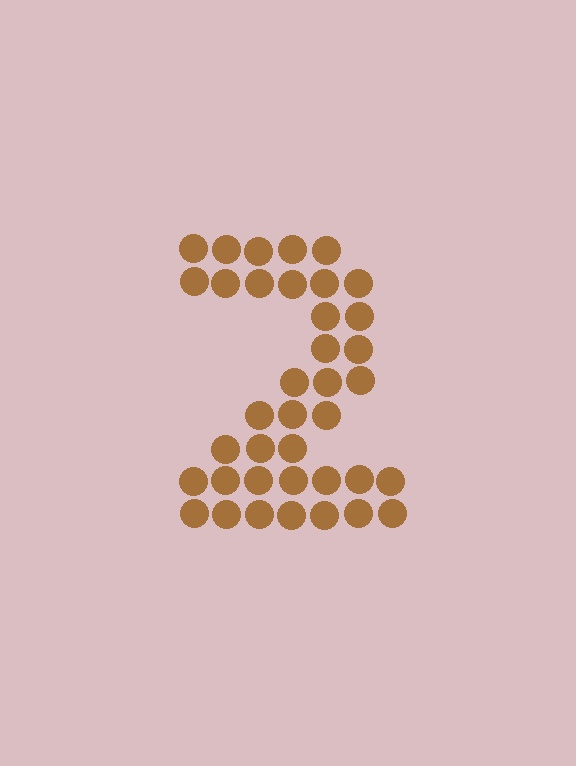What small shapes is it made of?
It is made of small circles.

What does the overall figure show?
The overall figure shows the digit 2.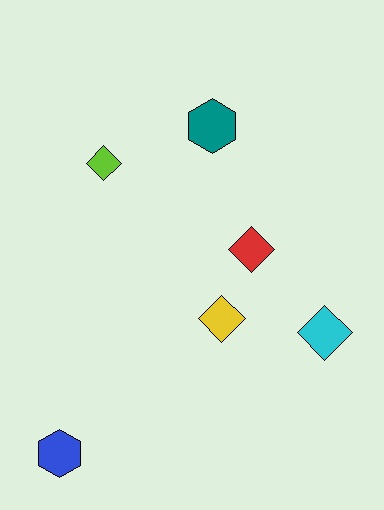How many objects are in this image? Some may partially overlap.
There are 6 objects.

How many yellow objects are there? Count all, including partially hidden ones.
There is 1 yellow object.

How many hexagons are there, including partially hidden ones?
There are 2 hexagons.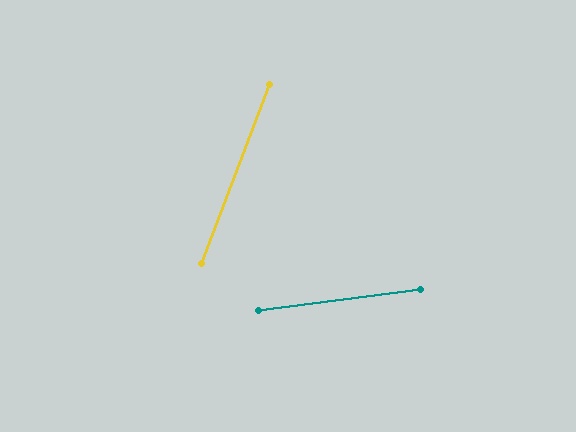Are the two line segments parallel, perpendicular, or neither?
Neither parallel nor perpendicular — they differ by about 62°.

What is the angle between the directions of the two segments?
Approximately 62 degrees.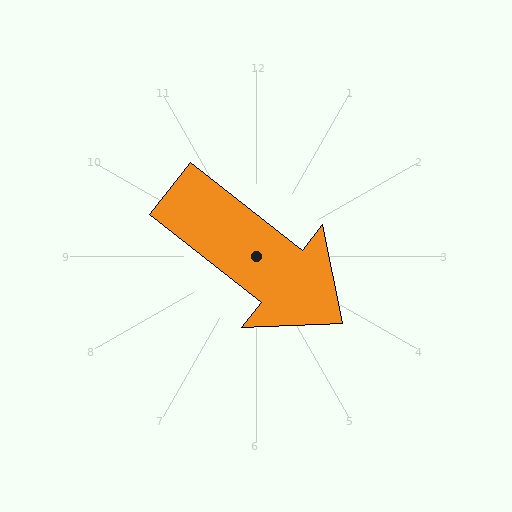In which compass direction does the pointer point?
Southeast.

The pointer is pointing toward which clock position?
Roughly 4 o'clock.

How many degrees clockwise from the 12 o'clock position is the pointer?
Approximately 128 degrees.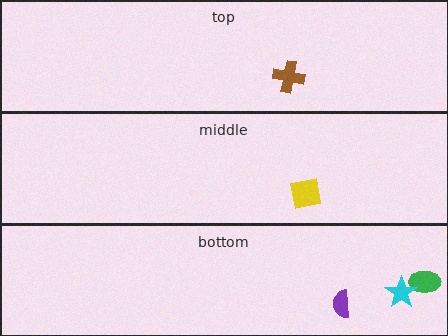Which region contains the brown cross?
The top region.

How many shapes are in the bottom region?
3.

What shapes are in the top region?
The brown cross.